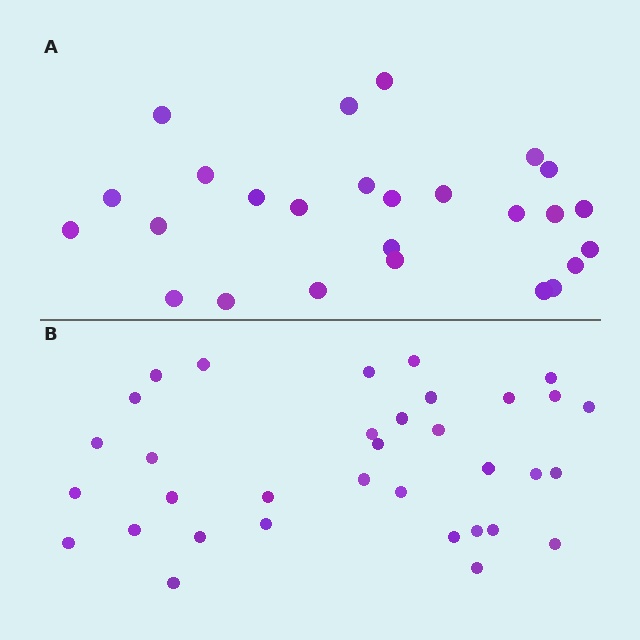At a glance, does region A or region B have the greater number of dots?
Region B (the bottom region) has more dots.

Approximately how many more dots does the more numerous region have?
Region B has roughly 8 or so more dots than region A.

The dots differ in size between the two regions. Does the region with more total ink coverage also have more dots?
No. Region A has more total ink coverage because its dots are larger, but region B actually contains more individual dots. Total area can be misleading — the number of items is what matters here.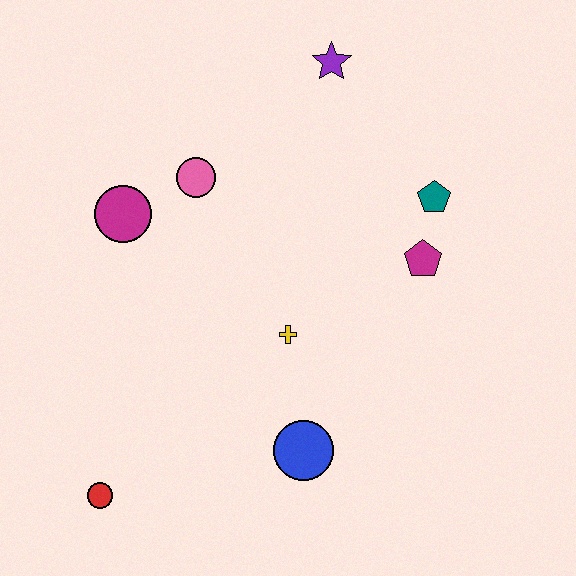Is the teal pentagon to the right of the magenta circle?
Yes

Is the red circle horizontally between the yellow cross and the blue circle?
No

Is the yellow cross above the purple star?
No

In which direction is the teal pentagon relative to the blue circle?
The teal pentagon is above the blue circle.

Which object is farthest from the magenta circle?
The teal pentagon is farthest from the magenta circle.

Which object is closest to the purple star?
The teal pentagon is closest to the purple star.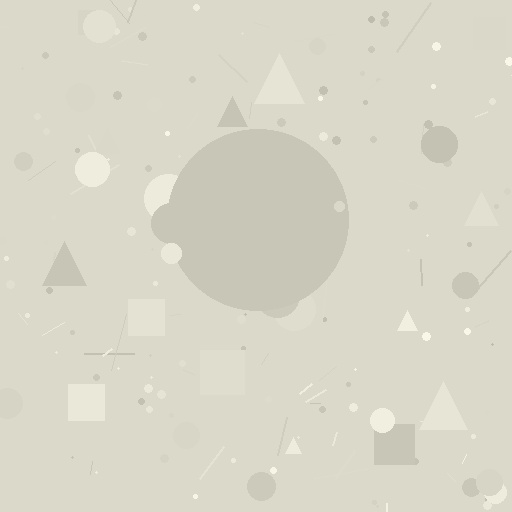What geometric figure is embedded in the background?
A circle is embedded in the background.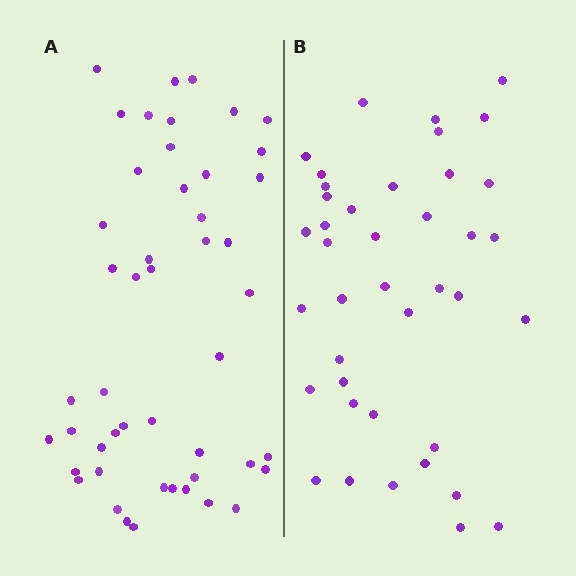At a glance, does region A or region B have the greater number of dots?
Region A (the left region) has more dots.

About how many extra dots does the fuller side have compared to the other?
Region A has roughly 8 or so more dots than region B.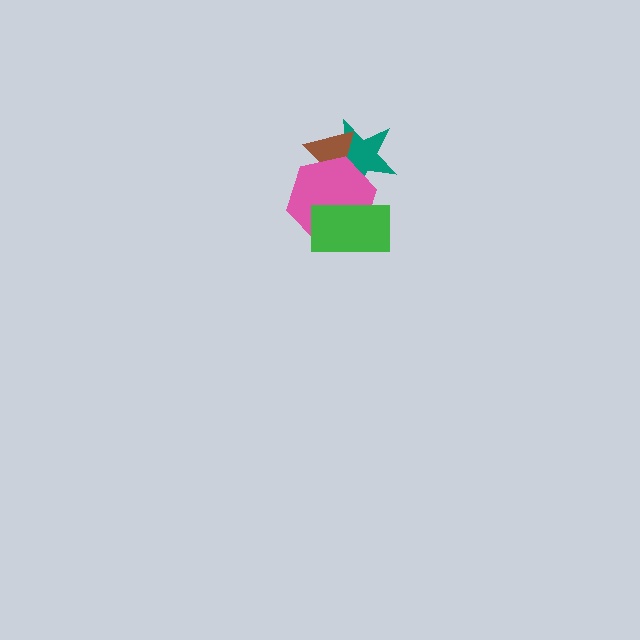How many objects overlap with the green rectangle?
1 object overlaps with the green rectangle.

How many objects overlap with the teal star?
2 objects overlap with the teal star.